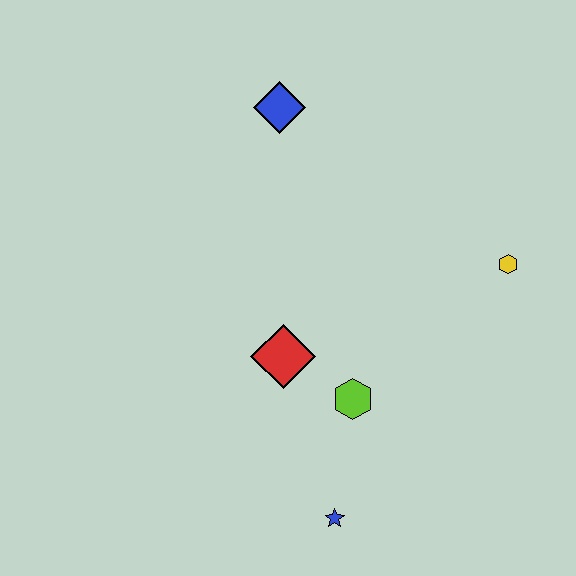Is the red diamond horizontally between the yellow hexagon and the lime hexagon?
No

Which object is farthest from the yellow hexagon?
The blue star is farthest from the yellow hexagon.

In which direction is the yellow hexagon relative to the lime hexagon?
The yellow hexagon is to the right of the lime hexagon.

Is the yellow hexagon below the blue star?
No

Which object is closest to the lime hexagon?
The red diamond is closest to the lime hexagon.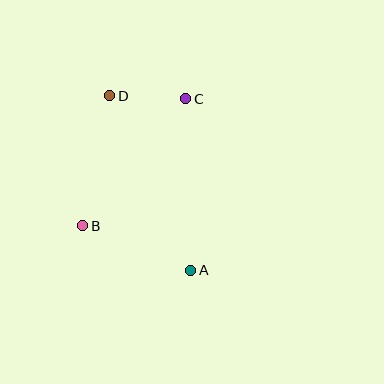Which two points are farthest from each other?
Points A and D are farthest from each other.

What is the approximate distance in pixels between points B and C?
The distance between B and C is approximately 164 pixels.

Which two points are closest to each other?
Points C and D are closest to each other.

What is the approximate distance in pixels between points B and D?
The distance between B and D is approximately 133 pixels.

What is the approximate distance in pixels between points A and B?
The distance between A and B is approximately 117 pixels.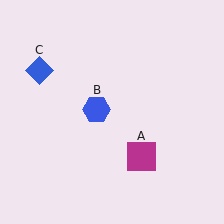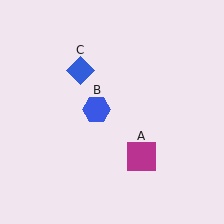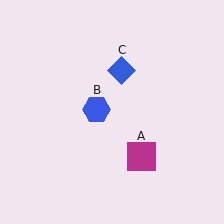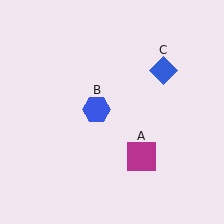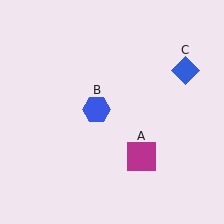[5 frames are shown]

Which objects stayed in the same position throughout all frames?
Magenta square (object A) and blue hexagon (object B) remained stationary.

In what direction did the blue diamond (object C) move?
The blue diamond (object C) moved right.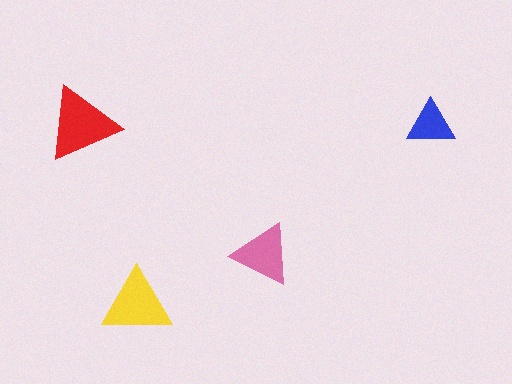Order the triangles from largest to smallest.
the red one, the yellow one, the pink one, the blue one.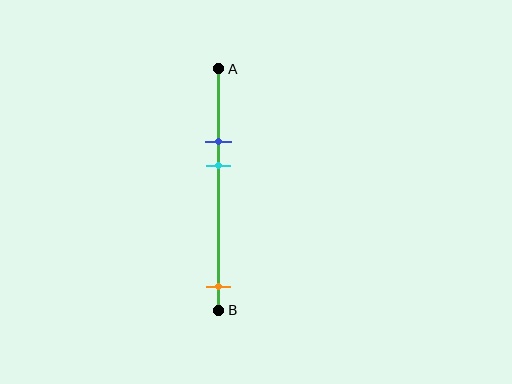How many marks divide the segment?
There are 3 marks dividing the segment.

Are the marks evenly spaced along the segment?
No, the marks are not evenly spaced.